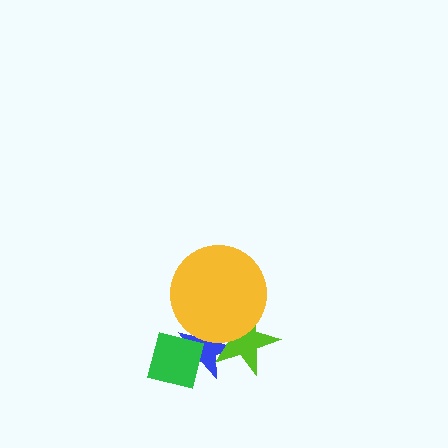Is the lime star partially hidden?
Yes, it is partially covered by another shape.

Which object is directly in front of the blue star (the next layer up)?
The green square is directly in front of the blue star.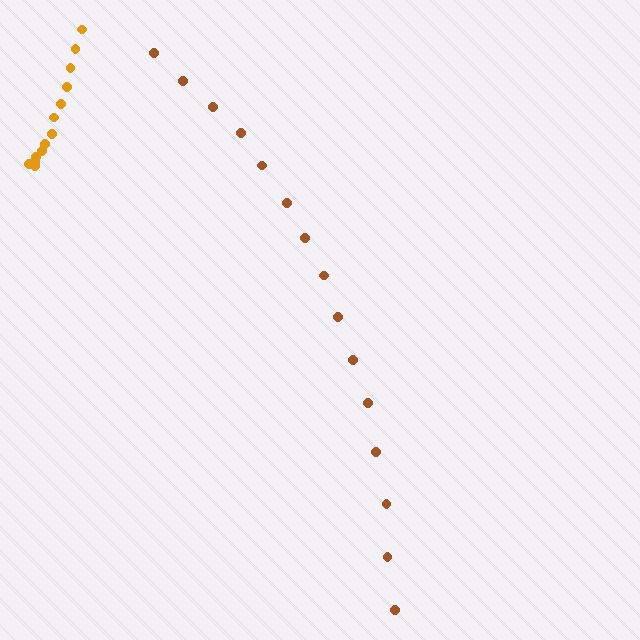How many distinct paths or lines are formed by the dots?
There are 2 distinct paths.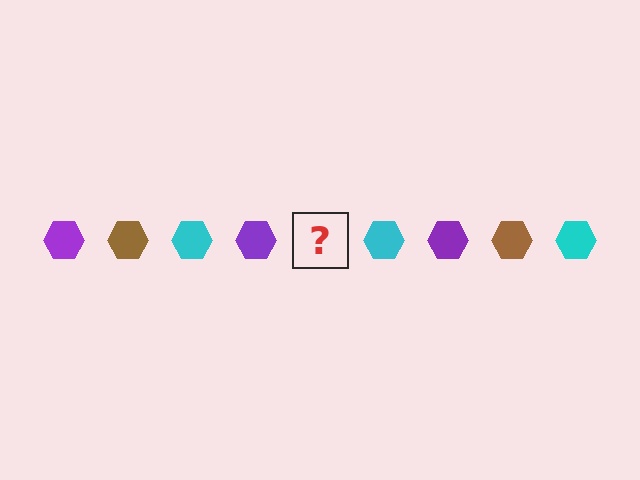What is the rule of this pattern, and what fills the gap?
The rule is that the pattern cycles through purple, brown, cyan hexagons. The gap should be filled with a brown hexagon.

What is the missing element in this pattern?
The missing element is a brown hexagon.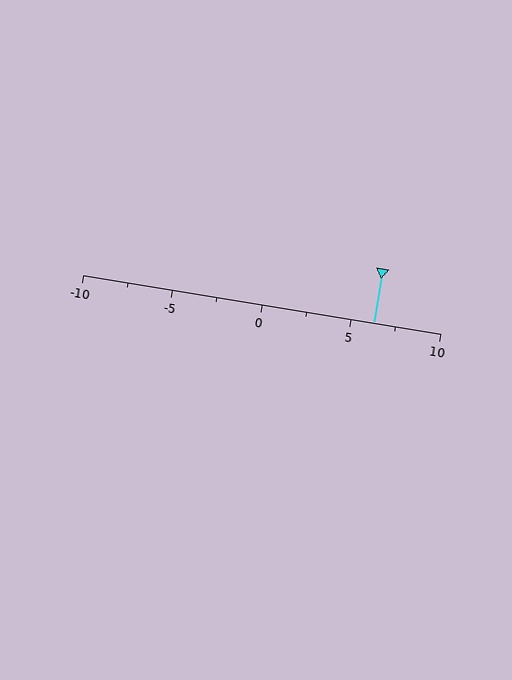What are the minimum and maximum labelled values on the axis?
The axis runs from -10 to 10.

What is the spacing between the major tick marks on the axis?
The major ticks are spaced 5 apart.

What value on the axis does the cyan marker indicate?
The marker indicates approximately 6.2.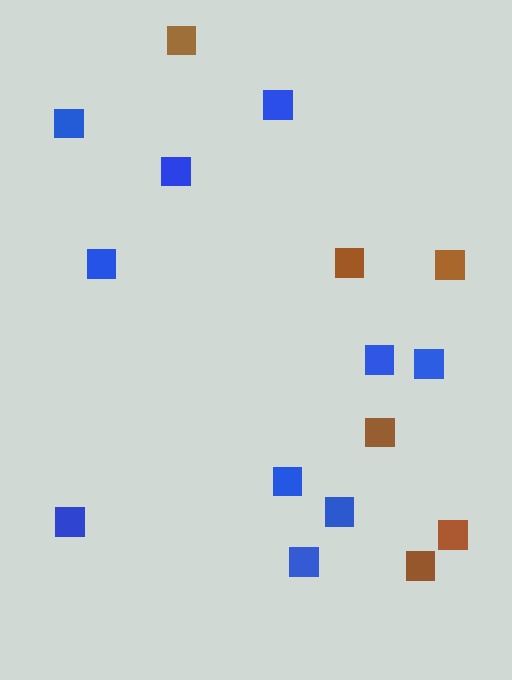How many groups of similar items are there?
There are 2 groups: one group of brown squares (6) and one group of blue squares (10).